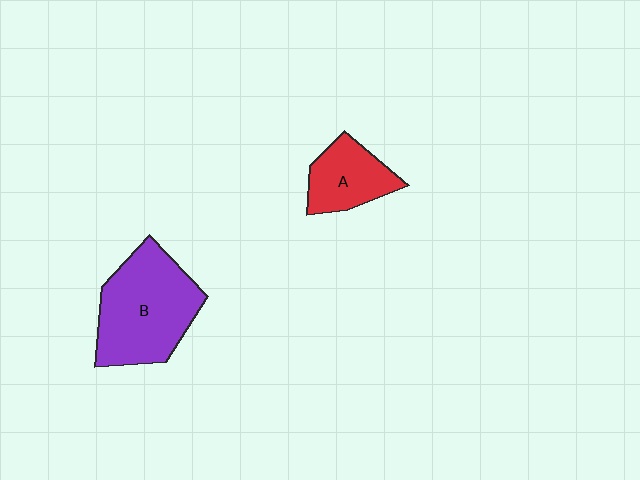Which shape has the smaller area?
Shape A (red).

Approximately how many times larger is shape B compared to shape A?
Approximately 1.9 times.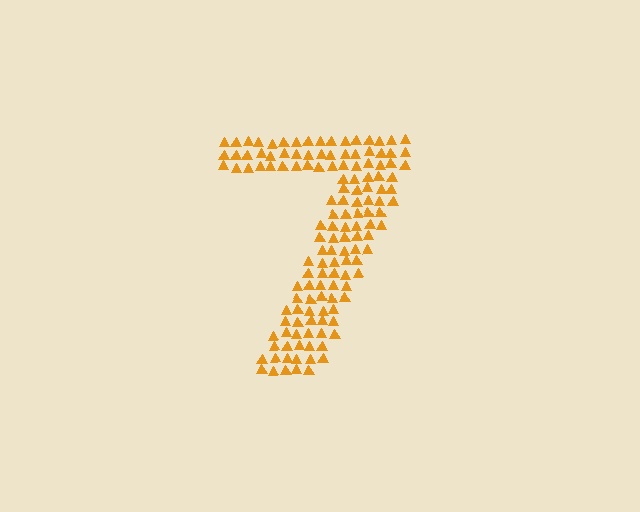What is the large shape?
The large shape is the digit 7.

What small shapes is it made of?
It is made of small triangles.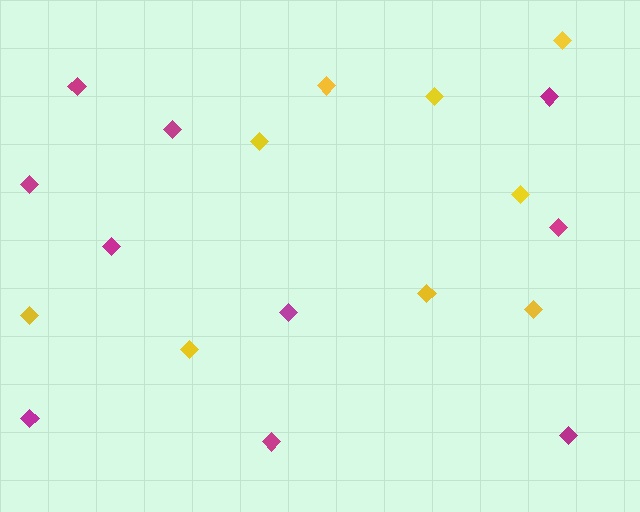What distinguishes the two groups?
There are 2 groups: one group of magenta diamonds (10) and one group of yellow diamonds (9).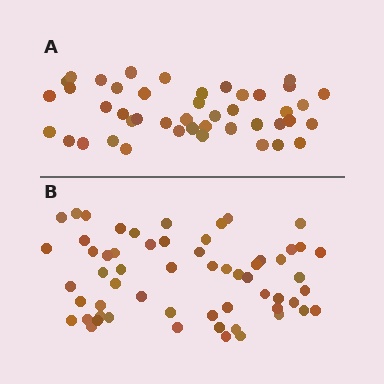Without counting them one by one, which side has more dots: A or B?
Region B (the bottom region) has more dots.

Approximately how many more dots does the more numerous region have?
Region B has approximately 15 more dots than region A.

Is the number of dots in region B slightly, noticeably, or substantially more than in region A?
Region B has noticeably more, but not dramatically so. The ratio is roughly 1.3 to 1.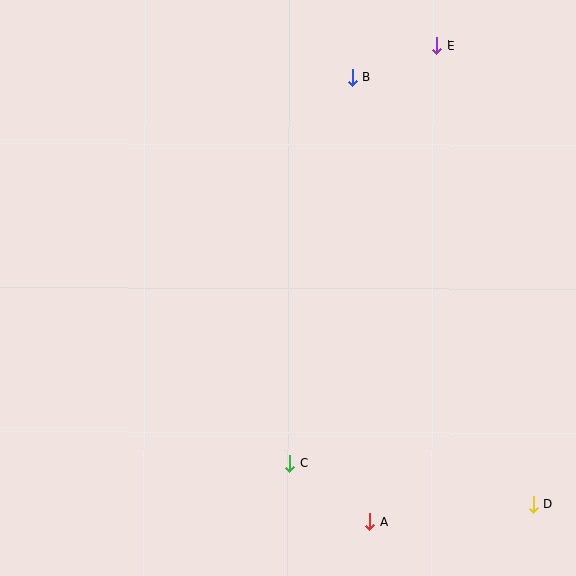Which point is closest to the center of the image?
Point C at (290, 463) is closest to the center.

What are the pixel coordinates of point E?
Point E is at (436, 46).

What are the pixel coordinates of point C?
Point C is at (290, 463).